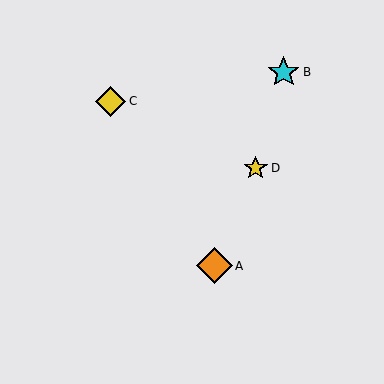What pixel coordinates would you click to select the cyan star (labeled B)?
Click at (284, 72) to select the cyan star B.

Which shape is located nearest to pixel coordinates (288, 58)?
The cyan star (labeled B) at (284, 72) is nearest to that location.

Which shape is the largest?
The orange diamond (labeled A) is the largest.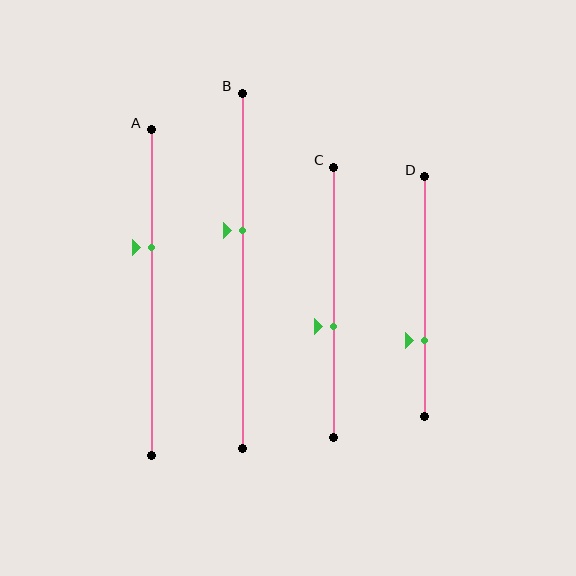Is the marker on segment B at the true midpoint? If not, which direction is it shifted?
No, the marker on segment B is shifted upward by about 11% of the segment length.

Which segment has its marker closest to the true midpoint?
Segment C has its marker closest to the true midpoint.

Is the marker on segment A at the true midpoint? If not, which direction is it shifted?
No, the marker on segment A is shifted upward by about 14% of the segment length.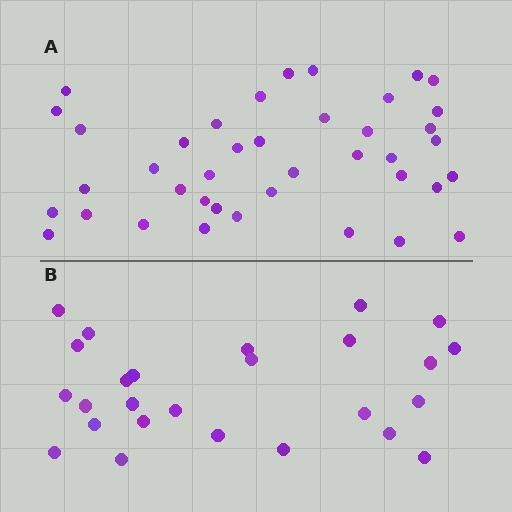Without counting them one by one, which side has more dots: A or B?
Region A (the top region) has more dots.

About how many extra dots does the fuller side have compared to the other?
Region A has approximately 15 more dots than region B.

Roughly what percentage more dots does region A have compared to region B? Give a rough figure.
About 55% more.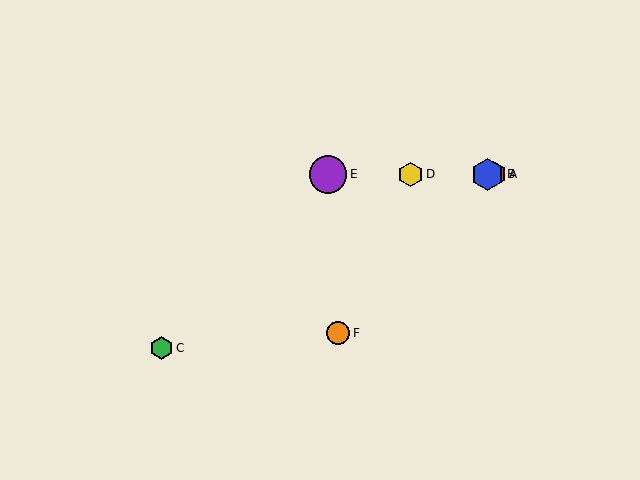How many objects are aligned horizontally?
4 objects (A, B, D, E) are aligned horizontally.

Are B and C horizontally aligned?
No, B is at y≈174 and C is at y≈348.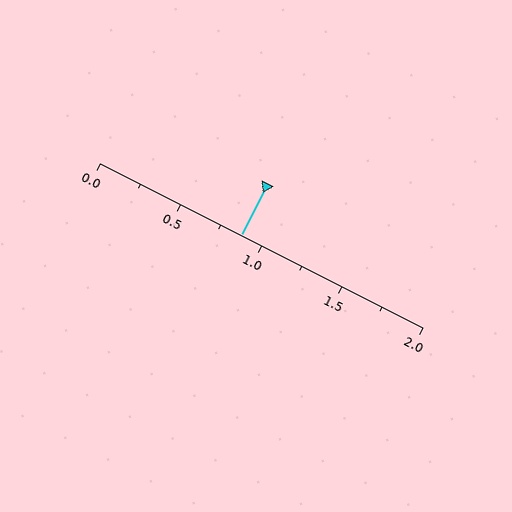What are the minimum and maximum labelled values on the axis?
The axis runs from 0.0 to 2.0.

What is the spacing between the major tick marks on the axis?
The major ticks are spaced 0.5 apart.